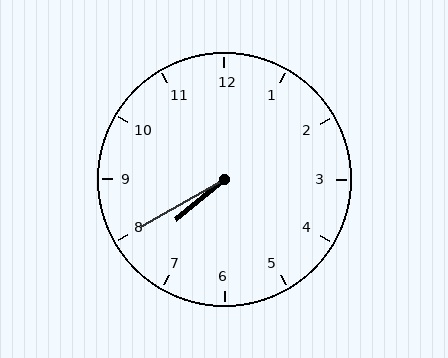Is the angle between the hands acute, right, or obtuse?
It is acute.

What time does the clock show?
7:40.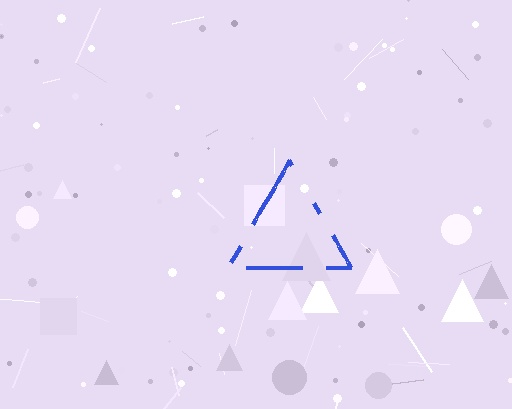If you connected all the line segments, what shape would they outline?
They would outline a triangle.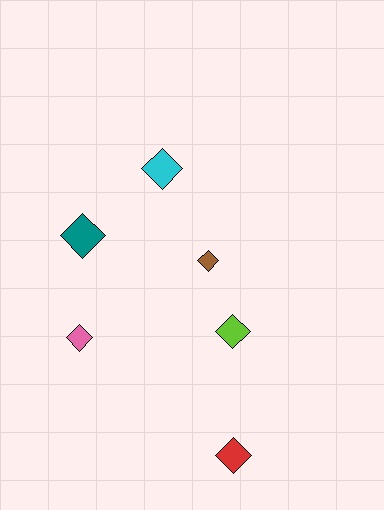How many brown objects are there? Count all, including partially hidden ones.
There is 1 brown object.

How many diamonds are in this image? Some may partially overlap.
There are 6 diamonds.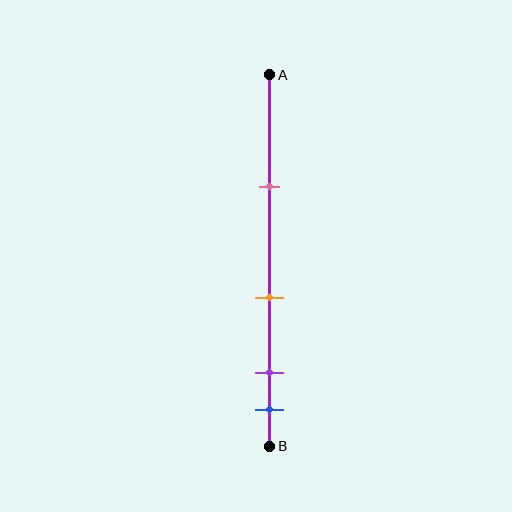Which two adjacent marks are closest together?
The purple and blue marks are the closest adjacent pair.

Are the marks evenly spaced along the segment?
No, the marks are not evenly spaced.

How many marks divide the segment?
There are 4 marks dividing the segment.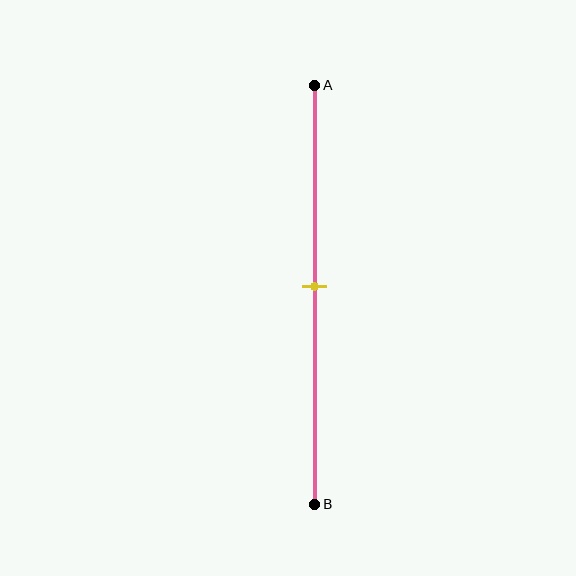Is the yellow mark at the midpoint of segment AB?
Yes, the mark is approximately at the midpoint.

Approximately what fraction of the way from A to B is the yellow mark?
The yellow mark is approximately 50% of the way from A to B.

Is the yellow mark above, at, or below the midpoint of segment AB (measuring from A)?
The yellow mark is approximately at the midpoint of segment AB.